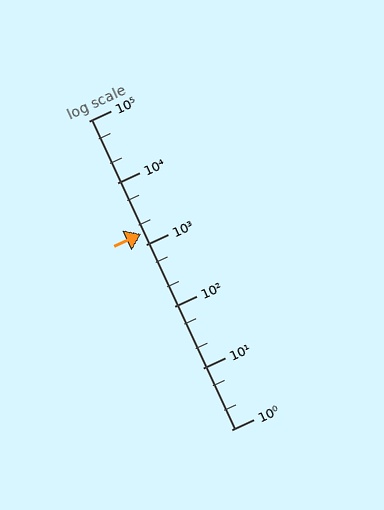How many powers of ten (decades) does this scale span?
The scale spans 5 decades, from 1 to 100000.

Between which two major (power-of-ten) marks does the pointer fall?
The pointer is between 1000 and 10000.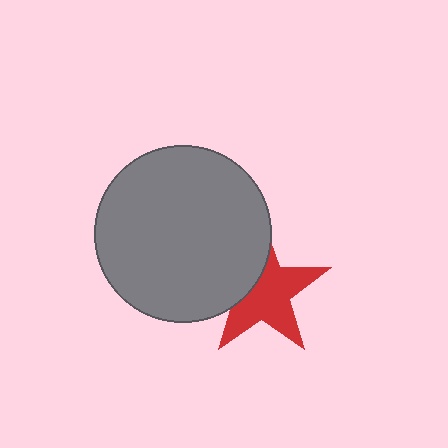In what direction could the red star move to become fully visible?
The red star could move right. That would shift it out from behind the gray circle entirely.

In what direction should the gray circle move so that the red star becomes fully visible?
The gray circle should move left. That is the shortest direction to clear the overlap and leave the red star fully visible.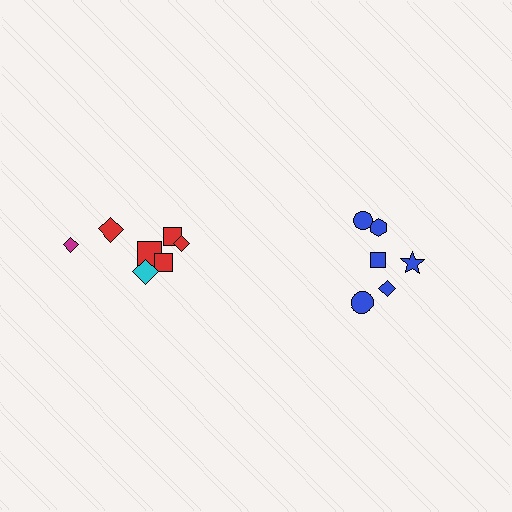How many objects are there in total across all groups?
There are 14 objects.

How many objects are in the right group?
There are 6 objects.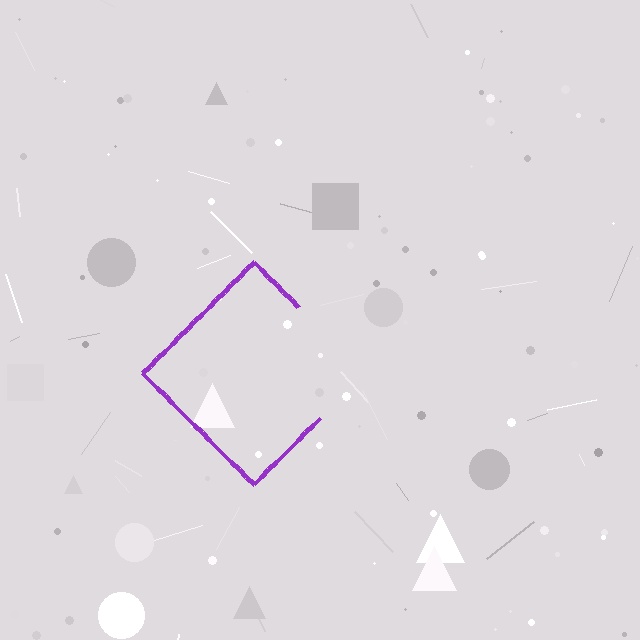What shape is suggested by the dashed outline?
The dashed outline suggests a diamond.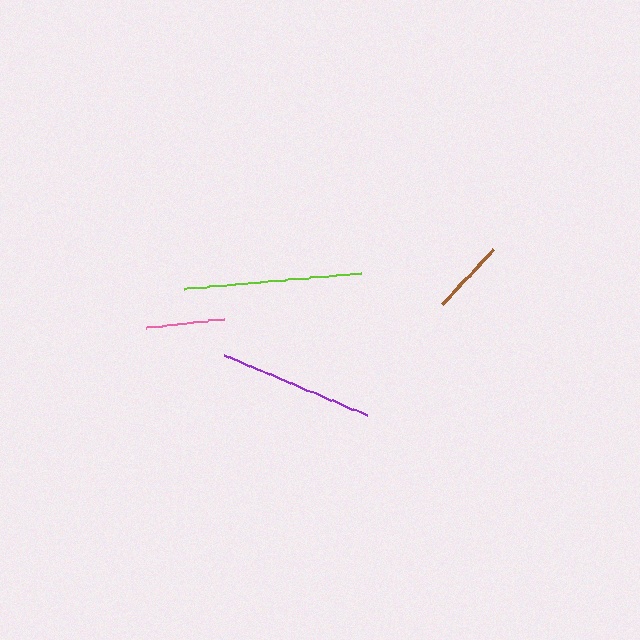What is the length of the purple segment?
The purple segment is approximately 156 pixels long.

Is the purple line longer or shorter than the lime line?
The lime line is longer than the purple line.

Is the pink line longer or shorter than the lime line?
The lime line is longer than the pink line.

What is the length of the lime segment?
The lime segment is approximately 177 pixels long.